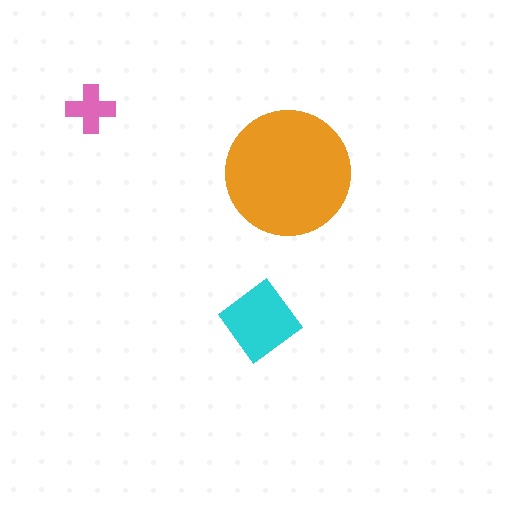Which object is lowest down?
The cyan diamond is bottommost.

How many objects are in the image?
There are 3 objects in the image.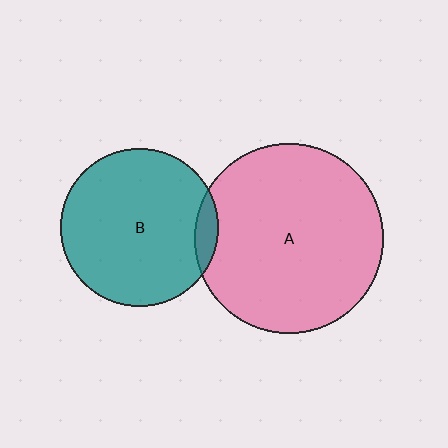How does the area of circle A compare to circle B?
Approximately 1.4 times.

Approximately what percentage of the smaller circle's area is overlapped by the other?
Approximately 5%.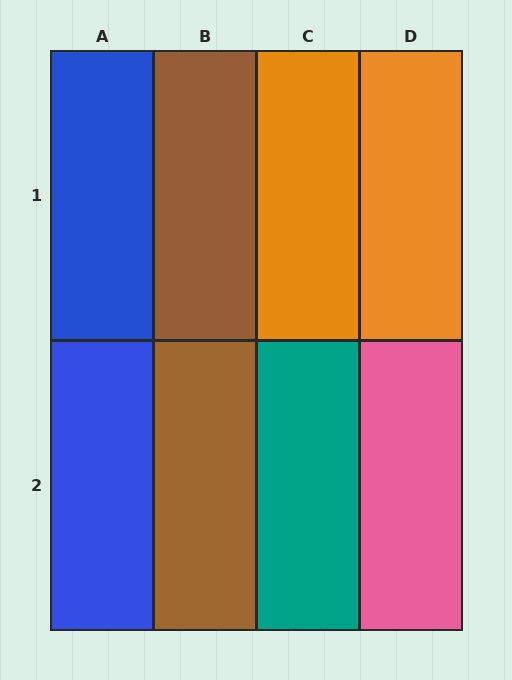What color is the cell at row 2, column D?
Pink.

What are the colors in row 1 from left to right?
Blue, brown, orange, orange.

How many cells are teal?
1 cell is teal.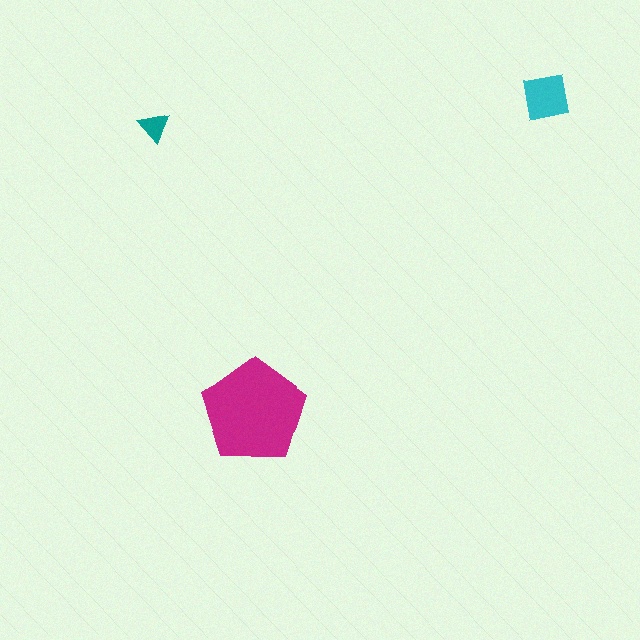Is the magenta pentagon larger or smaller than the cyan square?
Larger.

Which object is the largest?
The magenta pentagon.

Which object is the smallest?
The teal triangle.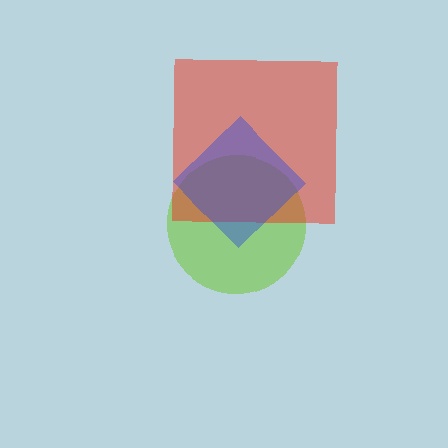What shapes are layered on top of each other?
The layered shapes are: a lime circle, a red square, a blue diamond.